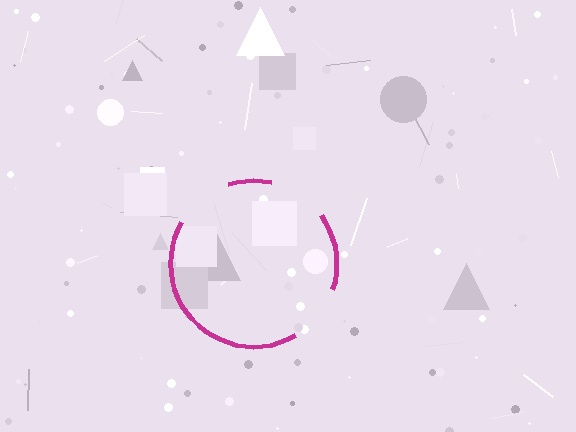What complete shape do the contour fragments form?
The contour fragments form a circle.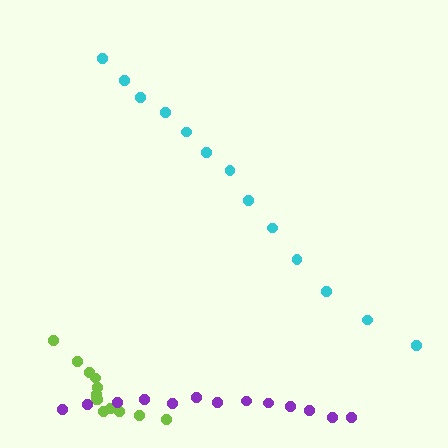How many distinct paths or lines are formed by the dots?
There are 3 distinct paths.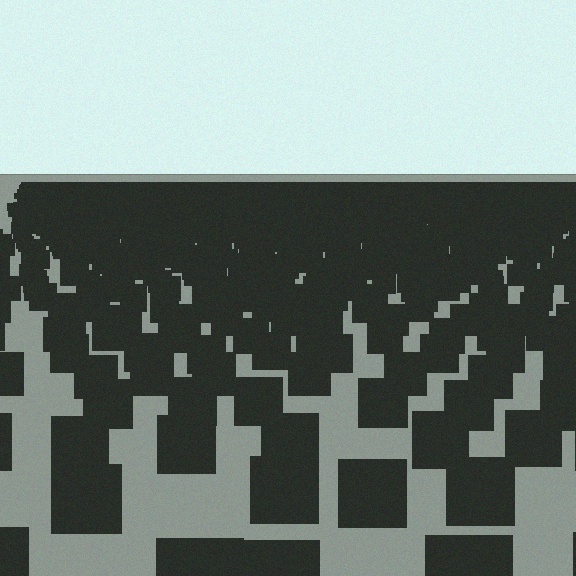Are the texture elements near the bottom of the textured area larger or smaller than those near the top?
Larger. Near the bottom, elements are closer to the viewer and appear at a bigger on-screen size.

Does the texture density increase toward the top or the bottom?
Density increases toward the top.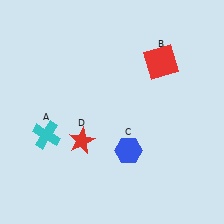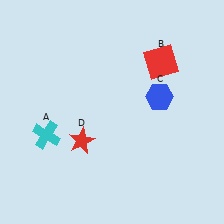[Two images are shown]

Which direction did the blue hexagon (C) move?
The blue hexagon (C) moved up.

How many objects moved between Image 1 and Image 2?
1 object moved between the two images.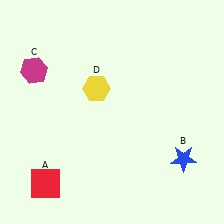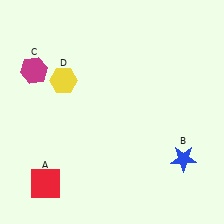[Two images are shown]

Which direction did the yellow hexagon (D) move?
The yellow hexagon (D) moved left.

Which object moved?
The yellow hexagon (D) moved left.